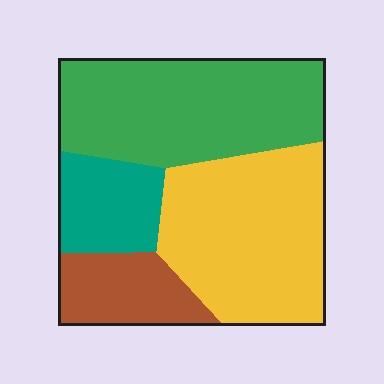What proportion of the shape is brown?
Brown covers about 15% of the shape.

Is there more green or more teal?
Green.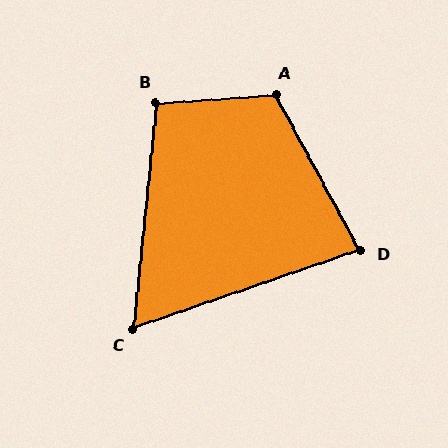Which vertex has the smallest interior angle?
C, at approximately 65 degrees.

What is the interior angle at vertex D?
Approximately 81 degrees (acute).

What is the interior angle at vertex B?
Approximately 99 degrees (obtuse).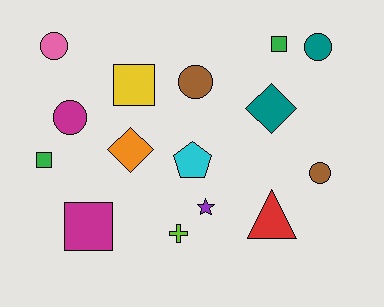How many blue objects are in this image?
There are no blue objects.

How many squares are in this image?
There are 4 squares.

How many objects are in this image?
There are 15 objects.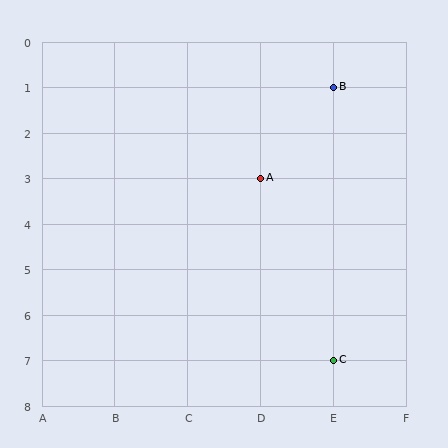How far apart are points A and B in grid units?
Points A and B are 1 column and 2 rows apart (about 2.2 grid units diagonally).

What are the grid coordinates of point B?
Point B is at grid coordinates (E, 1).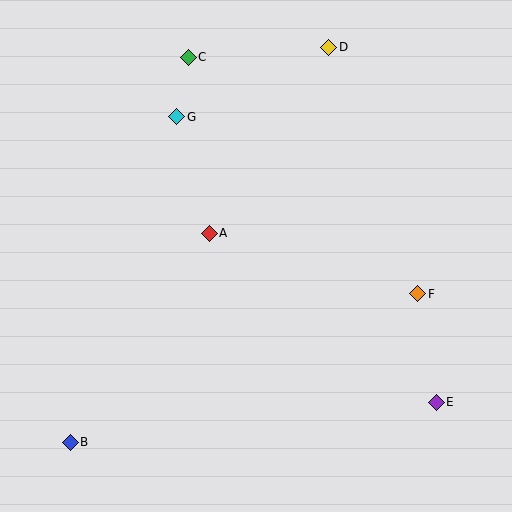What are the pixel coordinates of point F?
Point F is at (418, 294).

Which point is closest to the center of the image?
Point A at (209, 233) is closest to the center.